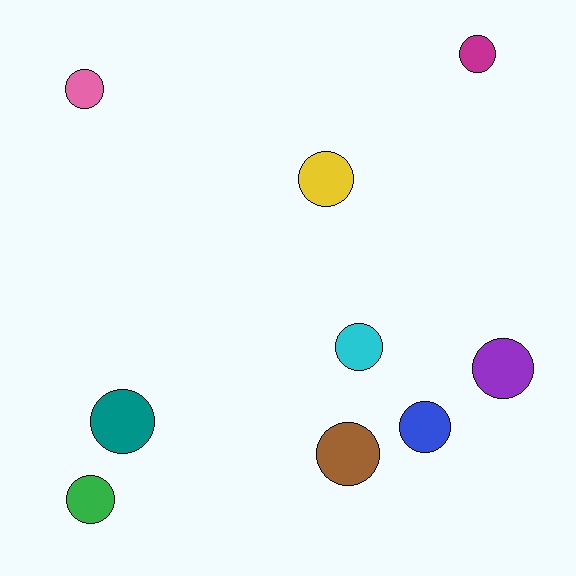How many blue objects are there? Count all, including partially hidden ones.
There is 1 blue object.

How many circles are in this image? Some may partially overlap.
There are 9 circles.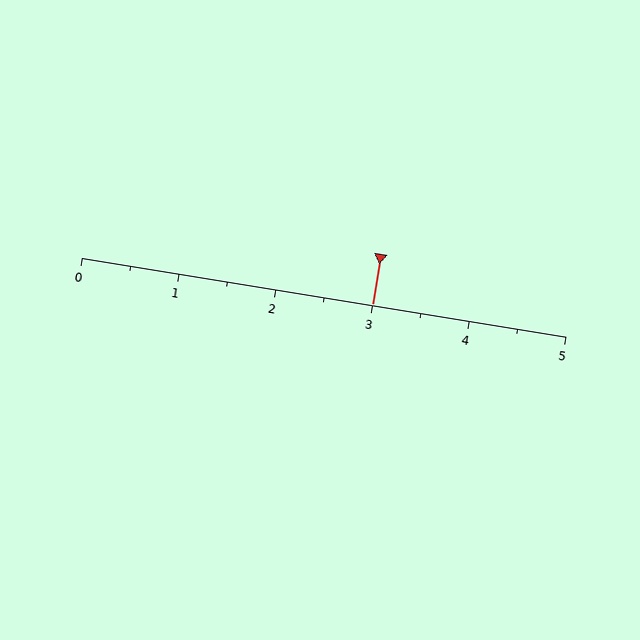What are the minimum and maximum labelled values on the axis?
The axis runs from 0 to 5.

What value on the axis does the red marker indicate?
The marker indicates approximately 3.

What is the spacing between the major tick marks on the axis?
The major ticks are spaced 1 apart.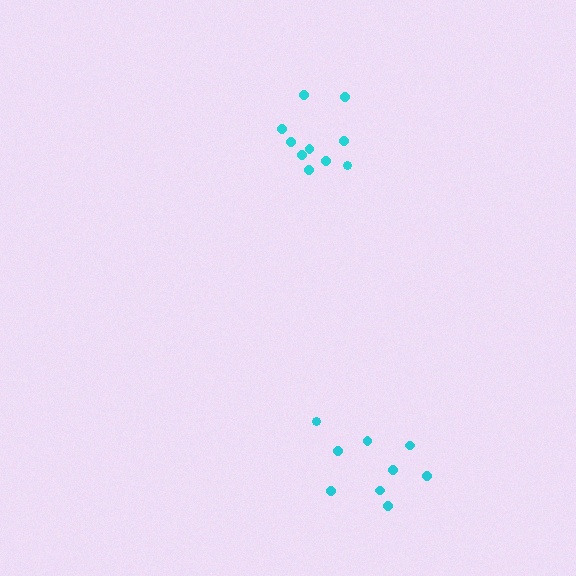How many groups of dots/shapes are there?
There are 2 groups.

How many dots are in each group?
Group 1: 9 dots, Group 2: 10 dots (19 total).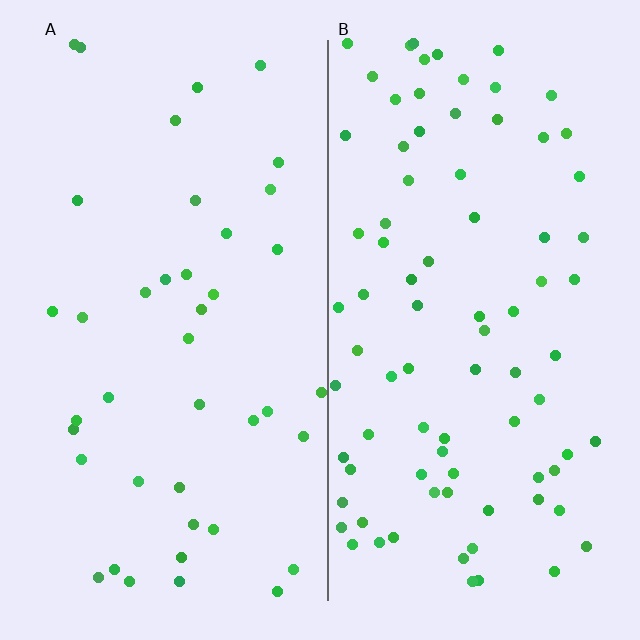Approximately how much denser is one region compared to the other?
Approximately 2.1× — region B over region A.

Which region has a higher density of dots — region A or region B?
B (the right).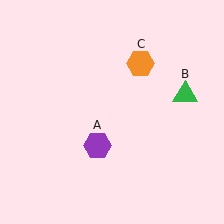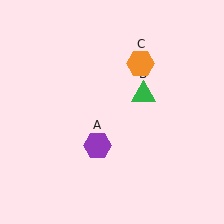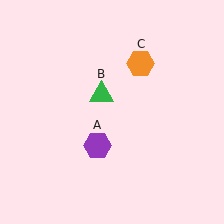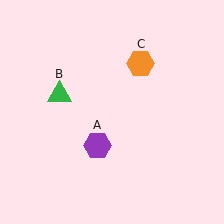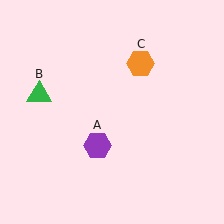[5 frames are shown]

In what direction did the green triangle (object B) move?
The green triangle (object B) moved left.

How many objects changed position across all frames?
1 object changed position: green triangle (object B).